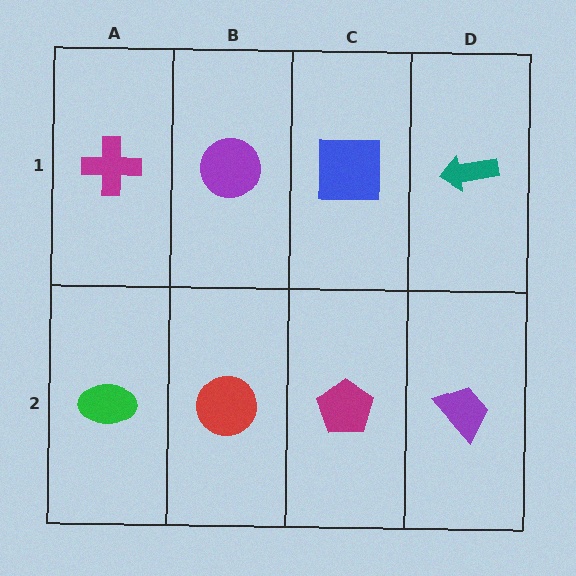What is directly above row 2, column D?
A teal arrow.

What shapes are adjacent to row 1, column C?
A magenta pentagon (row 2, column C), a purple circle (row 1, column B), a teal arrow (row 1, column D).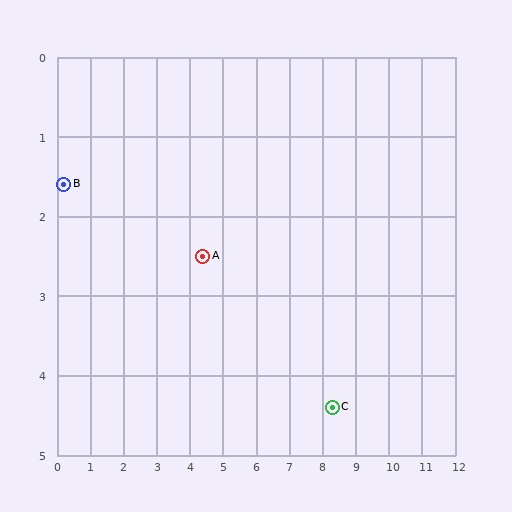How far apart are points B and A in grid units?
Points B and A are about 4.3 grid units apart.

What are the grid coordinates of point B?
Point B is at approximately (0.2, 1.6).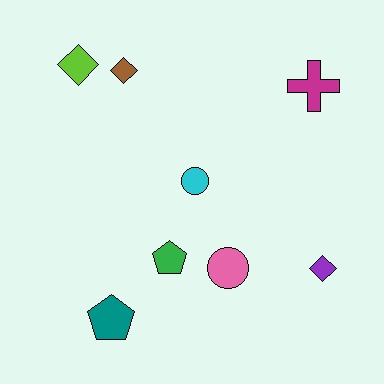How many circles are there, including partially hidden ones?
There are 2 circles.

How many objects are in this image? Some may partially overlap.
There are 8 objects.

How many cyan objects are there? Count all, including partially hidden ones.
There is 1 cyan object.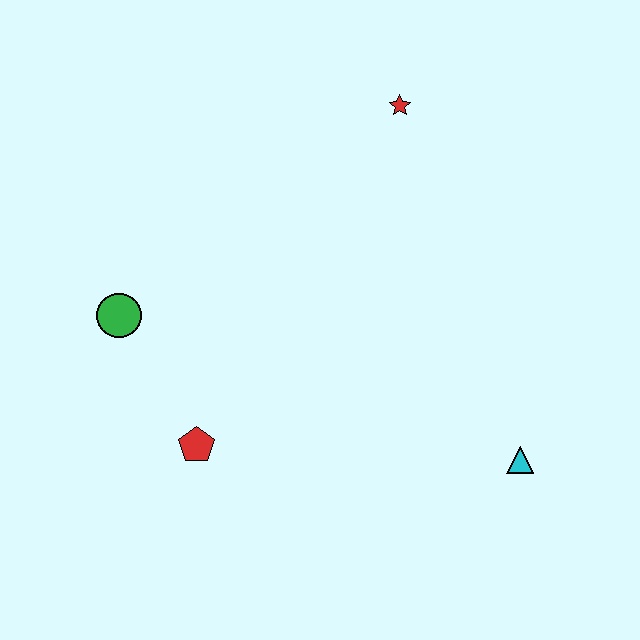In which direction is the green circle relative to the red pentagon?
The green circle is above the red pentagon.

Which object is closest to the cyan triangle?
The red pentagon is closest to the cyan triangle.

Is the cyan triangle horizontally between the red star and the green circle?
No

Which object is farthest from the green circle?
The cyan triangle is farthest from the green circle.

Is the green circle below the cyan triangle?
No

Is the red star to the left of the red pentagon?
No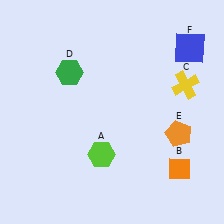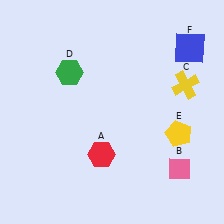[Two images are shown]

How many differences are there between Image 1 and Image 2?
There are 3 differences between the two images.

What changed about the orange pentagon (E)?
In Image 1, E is orange. In Image 2, it changed to yellow.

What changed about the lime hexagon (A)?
In Image 1, A is lime. In Image 2, it changed to red.